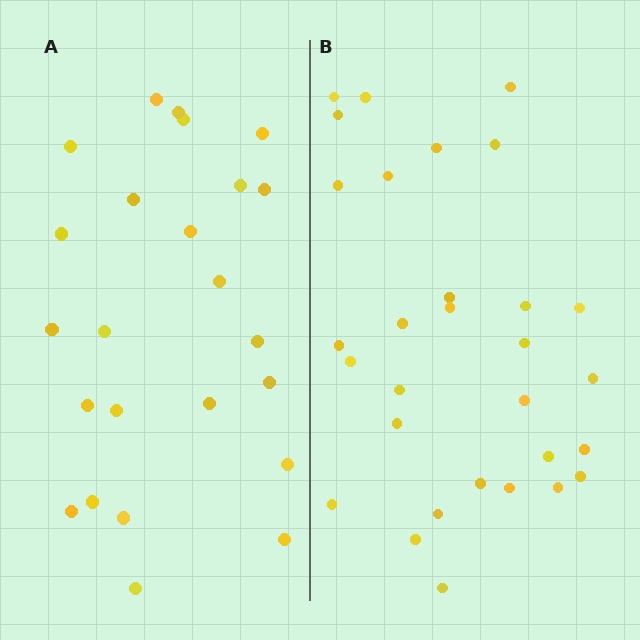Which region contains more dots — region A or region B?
Region B (the right region) has more dots.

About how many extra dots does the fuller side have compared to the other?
Region B has about 6 more dots than region A.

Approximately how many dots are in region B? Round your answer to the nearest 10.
About 30 dots.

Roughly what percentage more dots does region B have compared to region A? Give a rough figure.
About 25% more.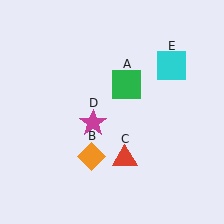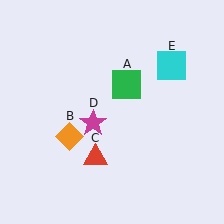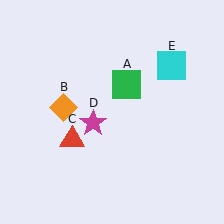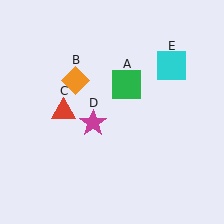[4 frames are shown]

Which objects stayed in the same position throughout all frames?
Green square (object A) and magenta star (object D) and cyan square (object E) remained stationary.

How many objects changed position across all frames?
2 objects changed position: orange diamond (object B), red triangle (object C).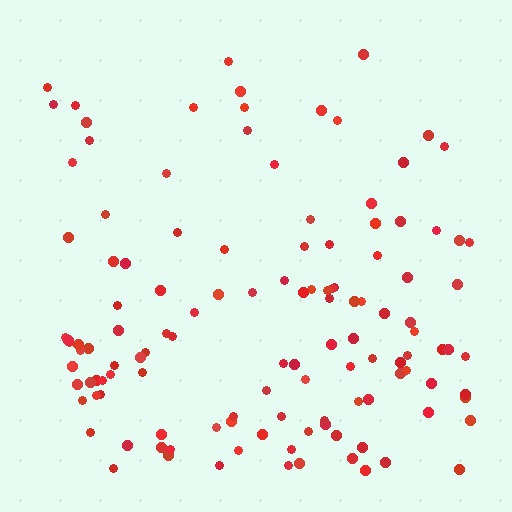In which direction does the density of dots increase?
From top to bottom, with the bottom side densest.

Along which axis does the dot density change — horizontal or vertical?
Vertical.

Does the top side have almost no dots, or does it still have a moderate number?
Still a moderate number, just noticeably fewer than the bottom.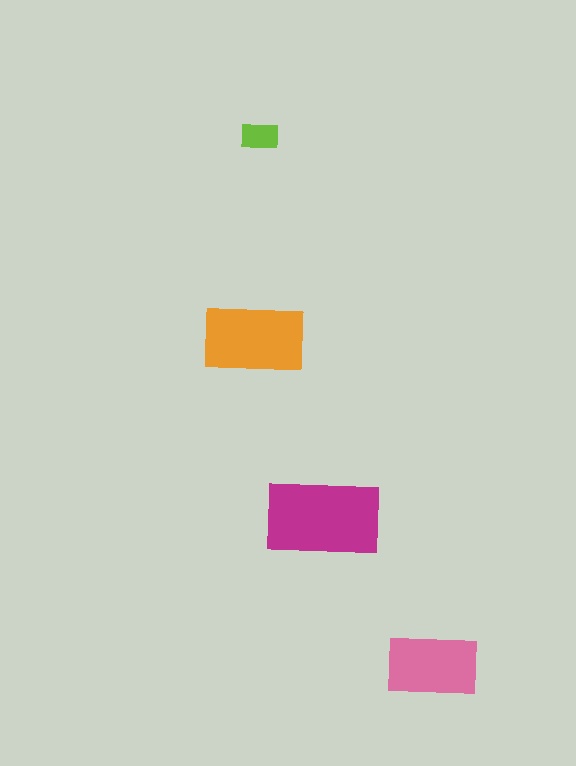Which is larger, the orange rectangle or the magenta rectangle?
The magenta one.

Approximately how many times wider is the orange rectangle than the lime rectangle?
About 2.5 times wider.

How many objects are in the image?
There are 4 objects in the image.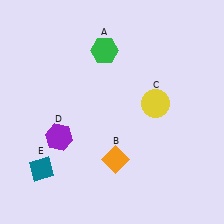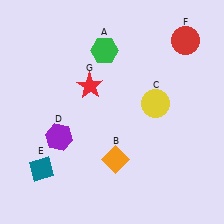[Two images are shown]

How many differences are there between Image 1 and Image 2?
There are 2 differences between the two images.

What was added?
A red circle (F), a red star (G) were added in Image 2.